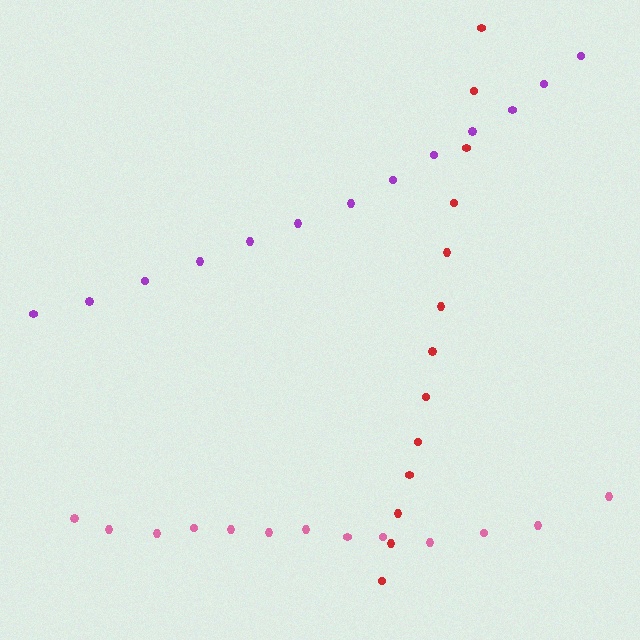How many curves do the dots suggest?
There are 3 distinct paths.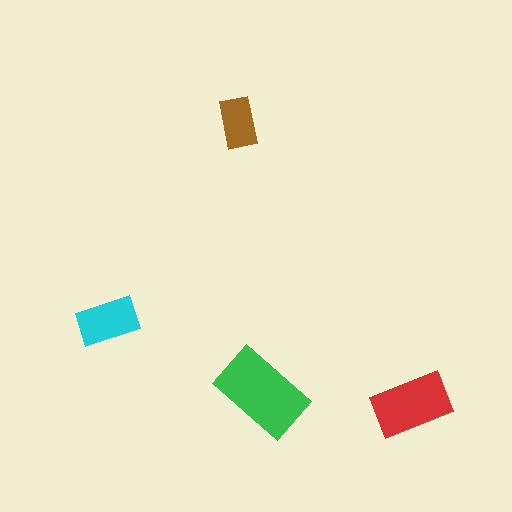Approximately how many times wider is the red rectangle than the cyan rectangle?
About 1.5 times wider.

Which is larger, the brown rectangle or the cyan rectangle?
The cyan one.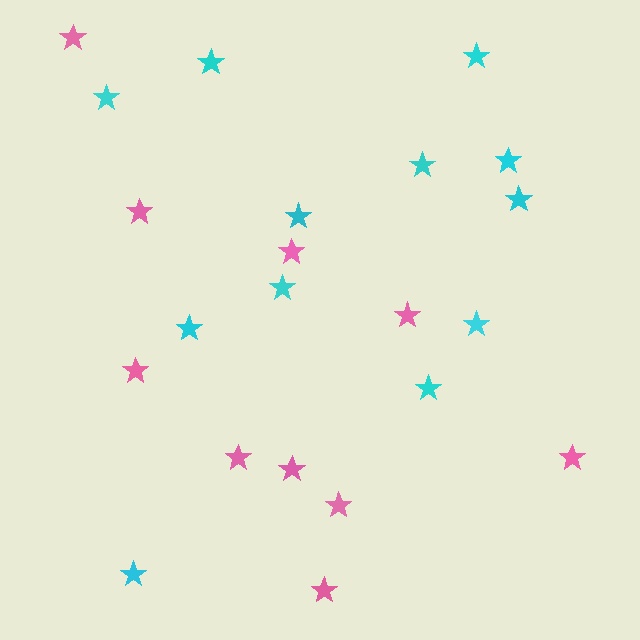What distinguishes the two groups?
There are 2 groups: one group of cyan stars (12) and one group of pink stars (10).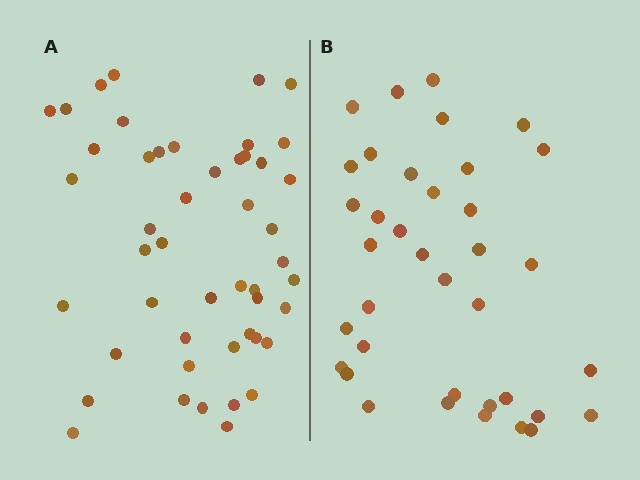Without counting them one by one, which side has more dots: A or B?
Region A (the left region) has more dots.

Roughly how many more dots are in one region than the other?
Region A has roughly 12 or so more dots than region B.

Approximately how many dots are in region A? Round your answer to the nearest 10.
About 50 dots. (The exact count is 48, which rounds to 50.)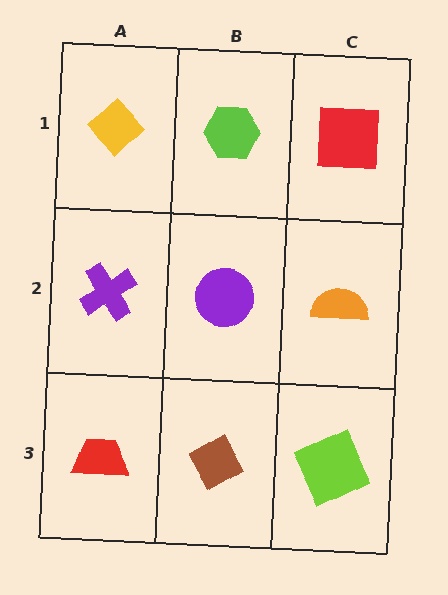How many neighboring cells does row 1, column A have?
2.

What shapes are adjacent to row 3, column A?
A purple cross (row 2, column A), a brown diamond (row 3, column B).